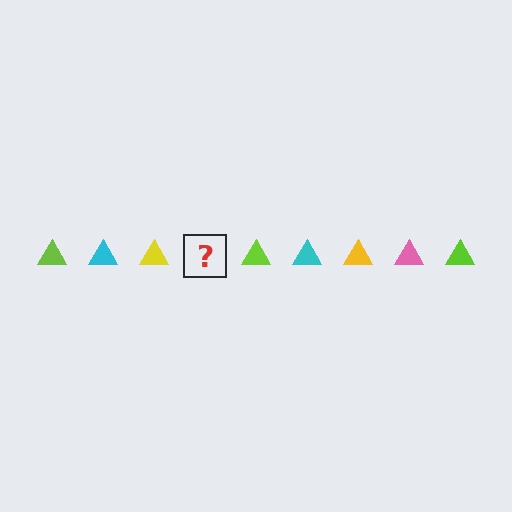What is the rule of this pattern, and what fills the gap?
The rule is that the pattern cycles through lime, cyan, yellow, pink triangles. The gap should be filled with a pink triangle.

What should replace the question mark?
The question mark should be replaced with a pink triangle.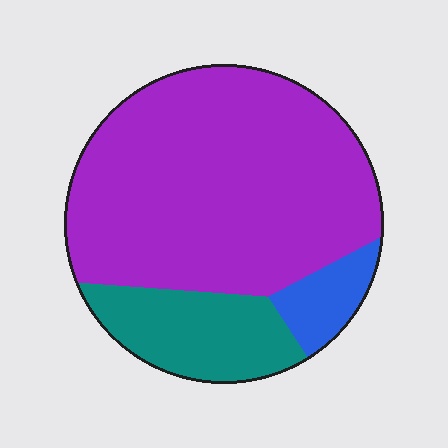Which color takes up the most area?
Purple, at roughly 70%.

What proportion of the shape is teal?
Teal takes up about one fifth (1/5) of the shape.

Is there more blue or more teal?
Teal.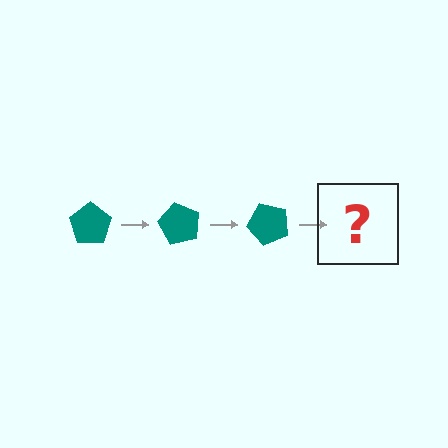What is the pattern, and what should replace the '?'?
The pattern is that the pentagon rotates 60 degrees each step. The '?' should be a teal pentagon rotated 180 degrees.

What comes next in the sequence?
The next element should be a teal pentagon rotated 180 degrees.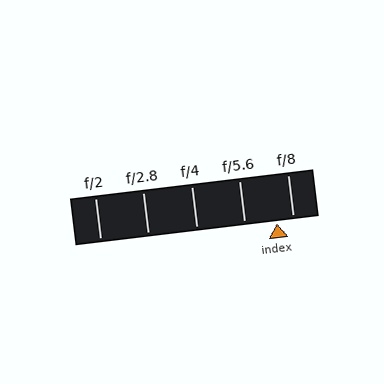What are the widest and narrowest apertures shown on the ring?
The widest aperture shown is f/2 and the narrowest is f/8.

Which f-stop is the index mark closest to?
The index mark is closest to f/8.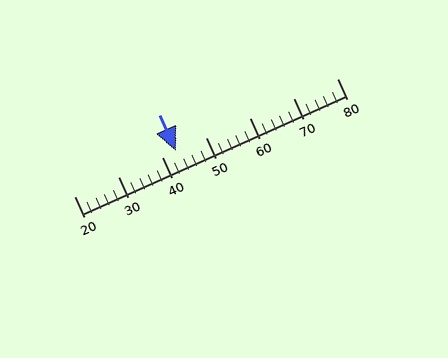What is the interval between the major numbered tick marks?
The major tick marks are spaced 10 units apart.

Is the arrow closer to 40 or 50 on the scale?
The arrow is closer to 40.